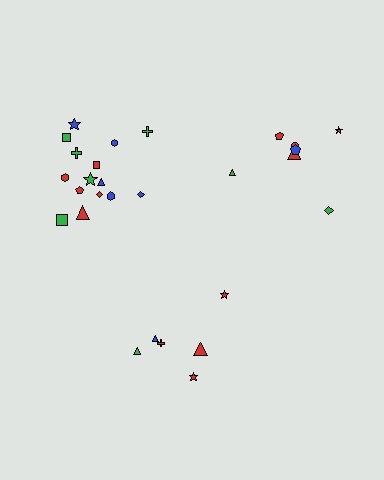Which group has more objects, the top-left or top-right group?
The top-left group.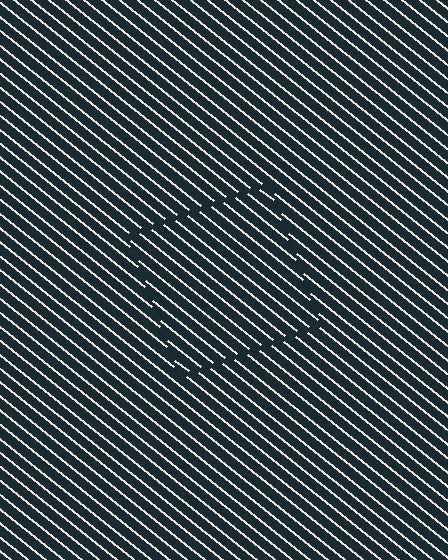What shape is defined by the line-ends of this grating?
An illusory square. The interior of the shape contains the same grating, shifted by half a period — the contour is defined by the phase discontinuity where line-ends from the inner and outer gratings abut.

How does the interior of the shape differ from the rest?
The interior of the shape contains the same grating, shifted by half a period — the contour is defined by the phase discontinuity where line-ends from the inner and outer gratings abut.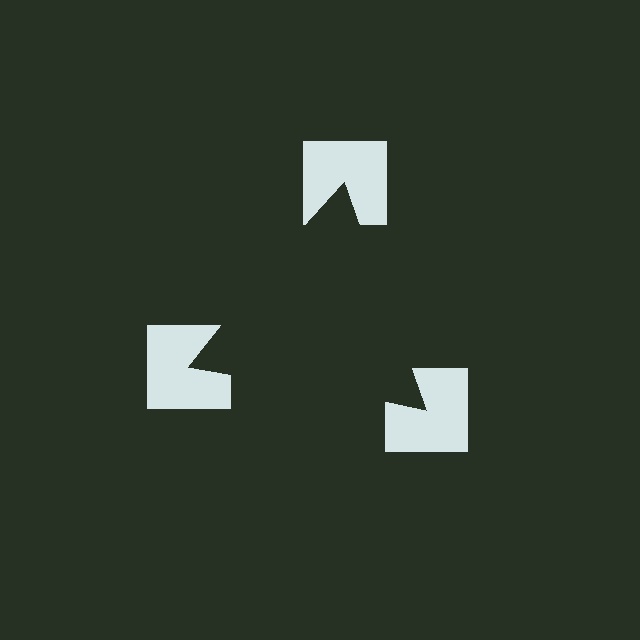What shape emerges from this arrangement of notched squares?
An illusory triangle — its edges are inferred from the aligned wedge cuts in the notched squares, not physically drawn.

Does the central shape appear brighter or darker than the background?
It typically appears slightly darker than the background, even though no actual brightness change is drawn.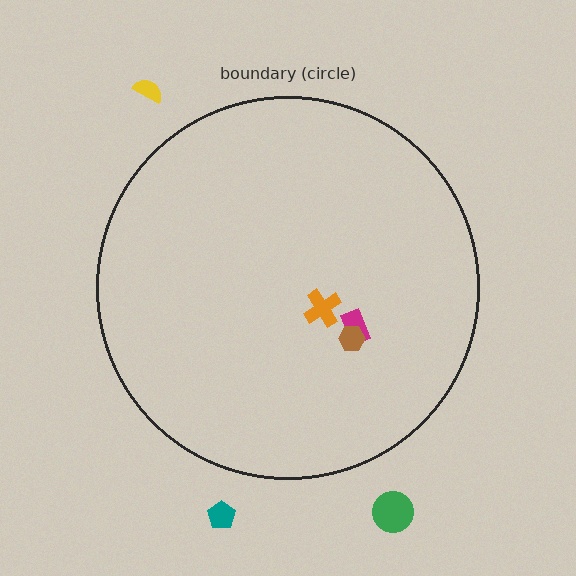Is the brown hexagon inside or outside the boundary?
Inside.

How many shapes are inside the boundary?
3 inside, 3 outside.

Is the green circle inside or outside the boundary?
Outside.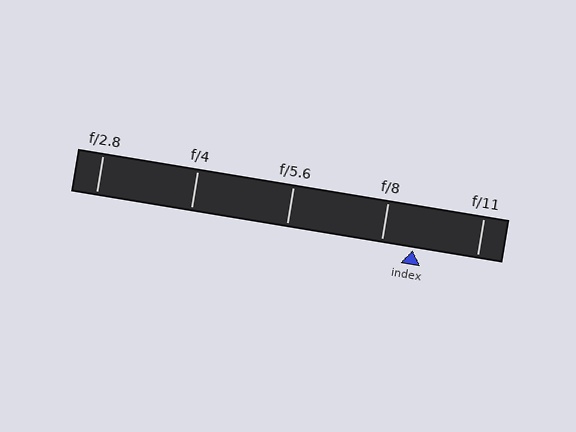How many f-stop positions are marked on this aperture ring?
There are 5 f-stop positions marked.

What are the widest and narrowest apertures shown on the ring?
The widest aperture shown is f/2.8 and the narrowest is f/11.